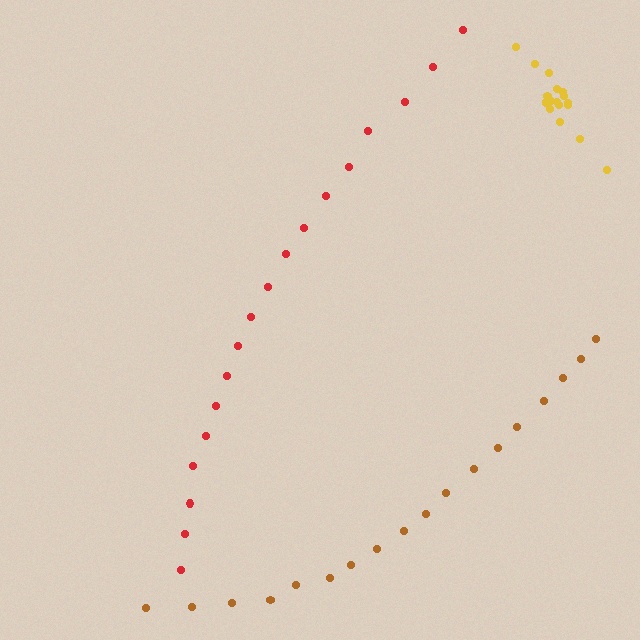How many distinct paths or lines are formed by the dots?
There are 3 distinct paths.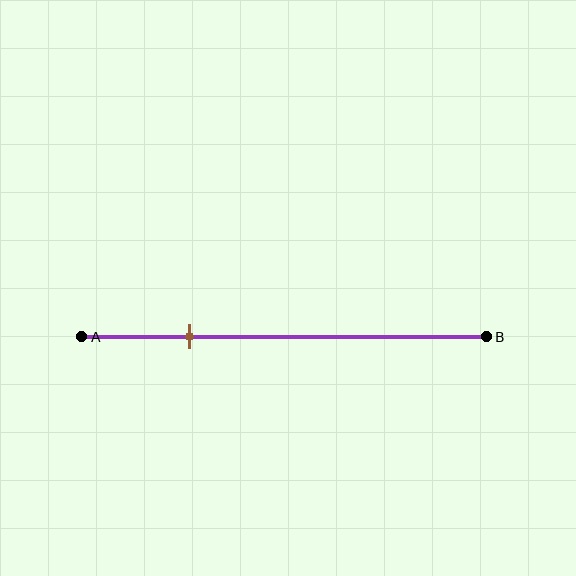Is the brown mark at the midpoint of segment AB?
No, the mark is at about 25% from A, not at the 50% midpoint.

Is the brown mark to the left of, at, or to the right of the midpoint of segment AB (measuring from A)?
The brown mark is to the left of the midpoint of segment AB.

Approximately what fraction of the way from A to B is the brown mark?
The brown mark is approximately 25% of the way from A to B.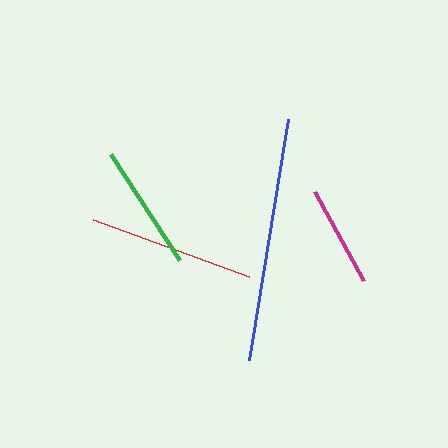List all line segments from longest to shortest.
From longest to shortest: blue, red, green, magenta.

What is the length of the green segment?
The green segment is approximately 126 pixels long.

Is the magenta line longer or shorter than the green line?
The green line is longer than the magenta line.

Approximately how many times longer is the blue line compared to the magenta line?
The blue line is approximately 2.4 times the length of the magenta line.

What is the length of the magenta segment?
The magenta segment is approximately 101 pixels long.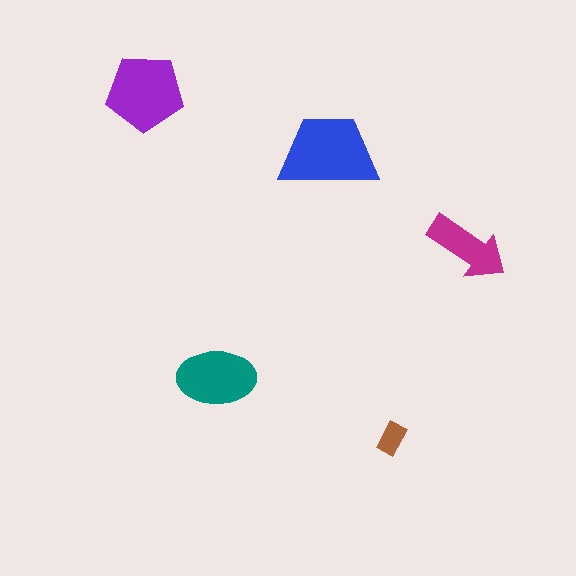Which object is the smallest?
The brown rectangle.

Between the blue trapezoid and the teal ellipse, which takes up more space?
The blue trapezoid.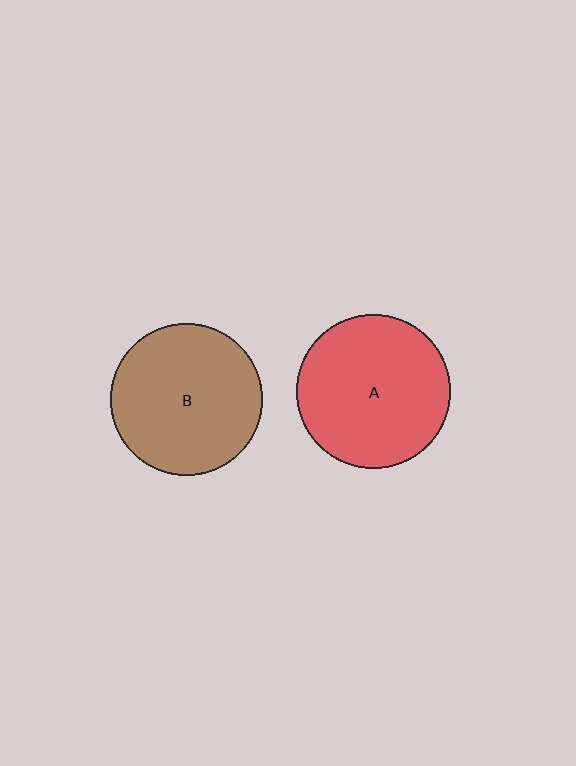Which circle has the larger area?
Circle A (red).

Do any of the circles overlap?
No, none of the circles overlap.